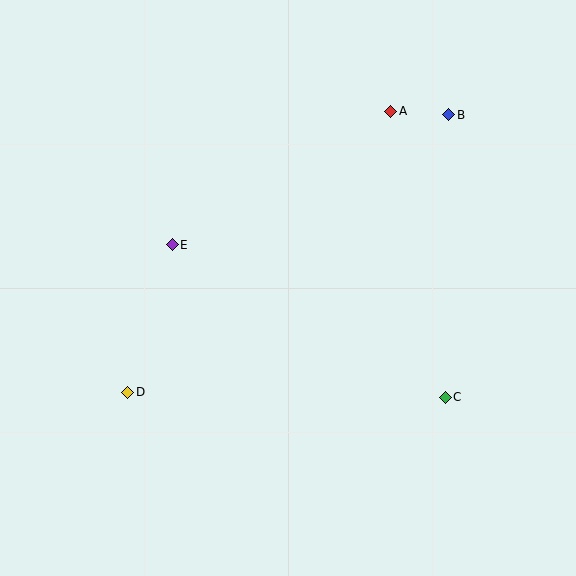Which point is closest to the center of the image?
Point E at (172, 245) is closest to the center.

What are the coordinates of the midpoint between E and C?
The midpoint between E and C is at (309, 321).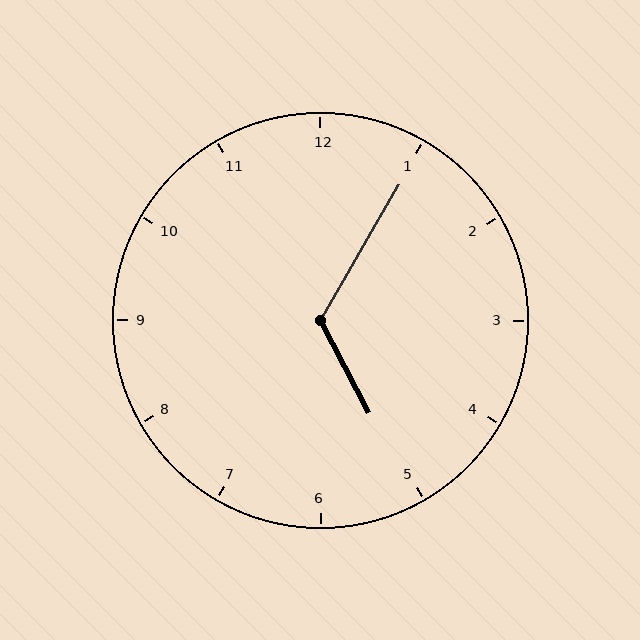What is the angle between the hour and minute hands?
Approximately 122 degrees.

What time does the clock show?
5:05.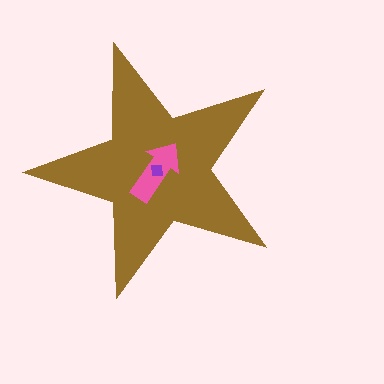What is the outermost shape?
The brown star.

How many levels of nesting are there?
3.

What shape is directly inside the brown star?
The pink arrow.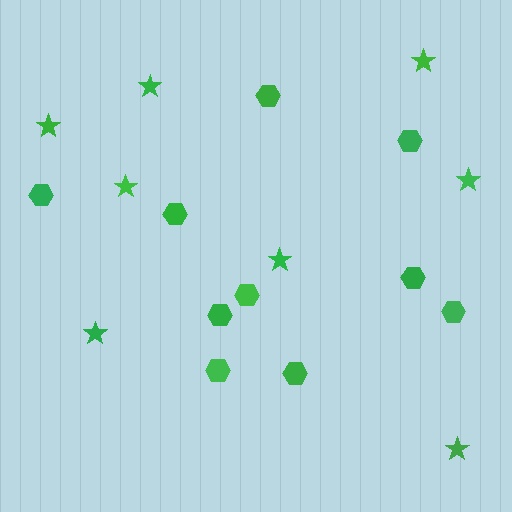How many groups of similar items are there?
There are 2 groups: one group of hexagons (10) and one group of stars (8).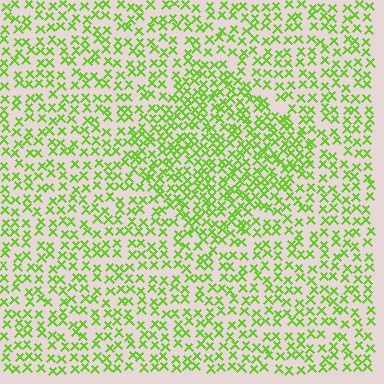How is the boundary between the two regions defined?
The boundary is defined by a change in element density (approximately 1.7x ratio). All elements are the same color, size, and shape.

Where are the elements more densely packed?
The elements are more densely packed inside the diamond boundary.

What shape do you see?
I see a diamond.